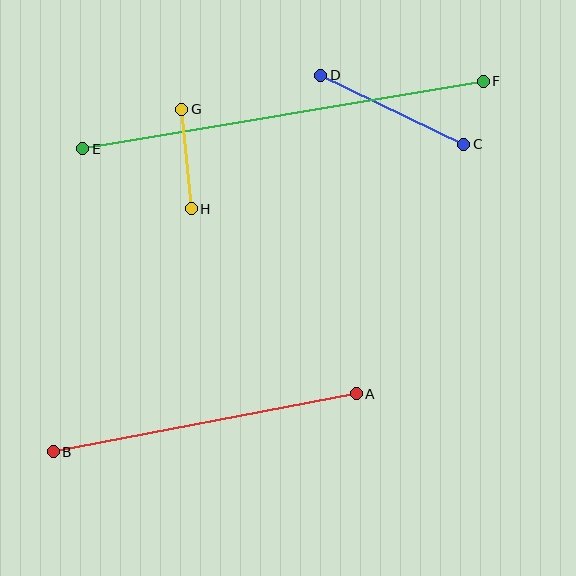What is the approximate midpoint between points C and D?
The midpoint is at approximately (392, 110) pixels.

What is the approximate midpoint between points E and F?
The midpoint is at approximately (283, 115) pixels.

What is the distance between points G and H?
The distance is approximately 100 pixels.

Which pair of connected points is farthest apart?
Points E and F are farthest apart.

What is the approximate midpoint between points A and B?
The midpoint is at approximately (205, 423) pixels.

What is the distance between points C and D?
The distance is approximately 159 pixels.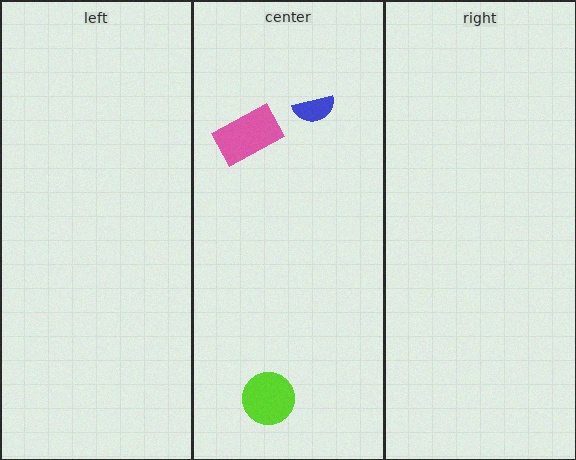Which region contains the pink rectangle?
The center region.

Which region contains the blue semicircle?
The center region.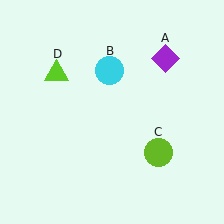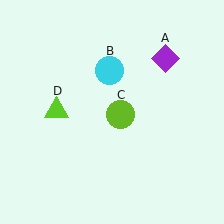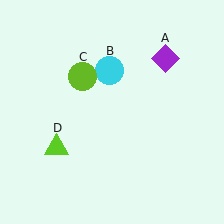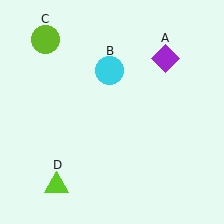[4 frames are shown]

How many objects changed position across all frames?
2 objects changed position: lime circle (object C), lime triangle (object D).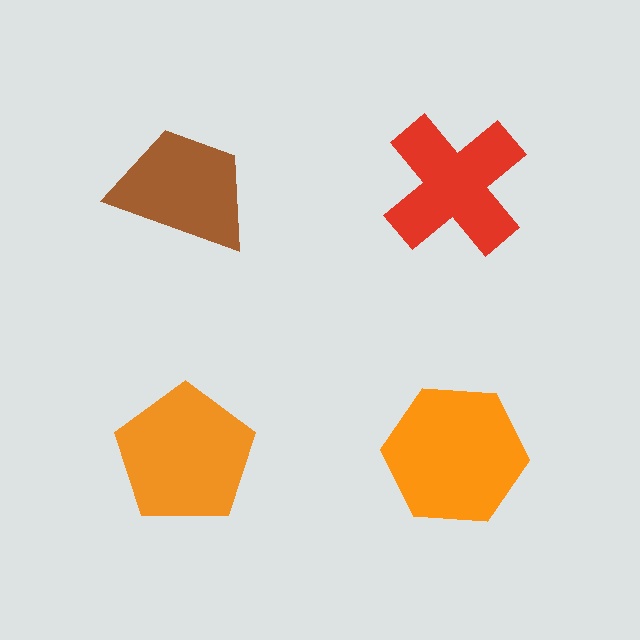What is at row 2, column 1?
An orange pentagon.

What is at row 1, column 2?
A red cross.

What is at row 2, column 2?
An orange hexagon.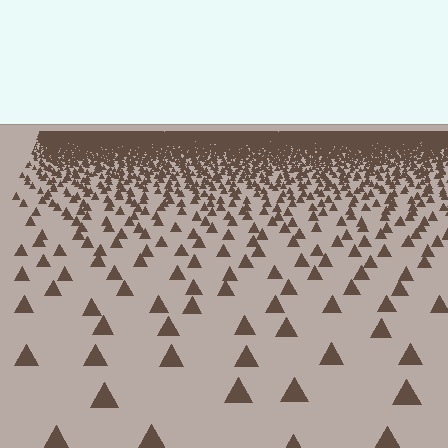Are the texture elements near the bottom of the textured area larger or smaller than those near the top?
Larger. Near the bottom, elements are closer to the viewer and appear at a bigger on-screen size.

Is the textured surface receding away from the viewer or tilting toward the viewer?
The surface is receding away from the viewer. Texture elements get smaller and denser toward the top.